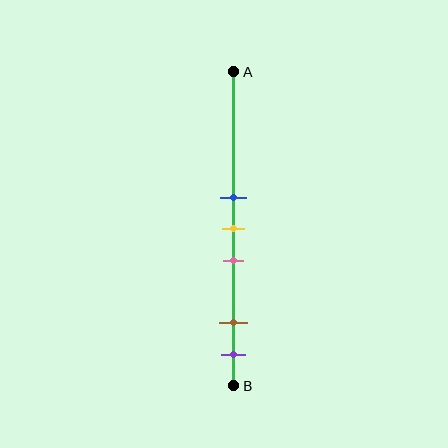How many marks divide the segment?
There are 5 marks dividing the segment.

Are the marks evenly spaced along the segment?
No, the marks are not evenly spaced.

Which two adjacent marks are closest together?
The blue and yellow marks are the closest adjacent pair.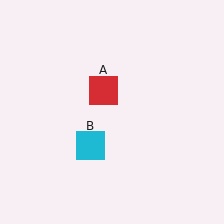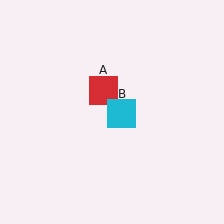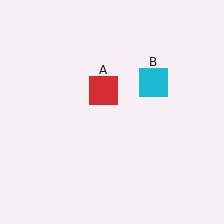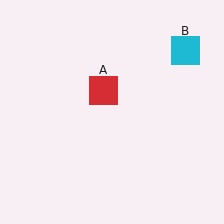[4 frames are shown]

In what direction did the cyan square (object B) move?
The cyan square (object B) moved up and to the right.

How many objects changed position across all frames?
1 object changed position: cyan square (object B).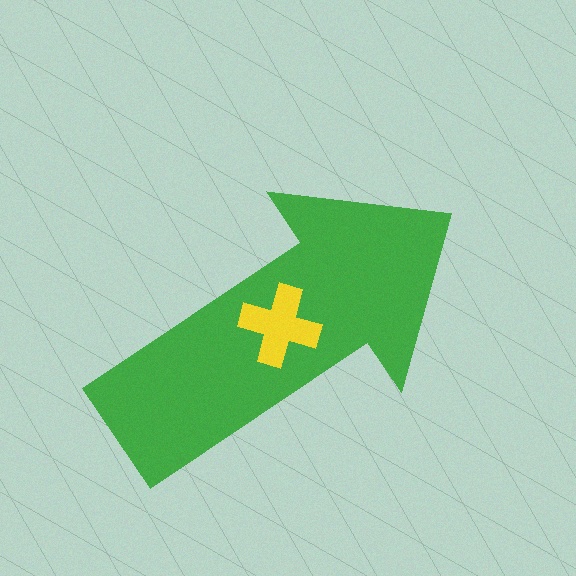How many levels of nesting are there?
2.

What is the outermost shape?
The green arrow.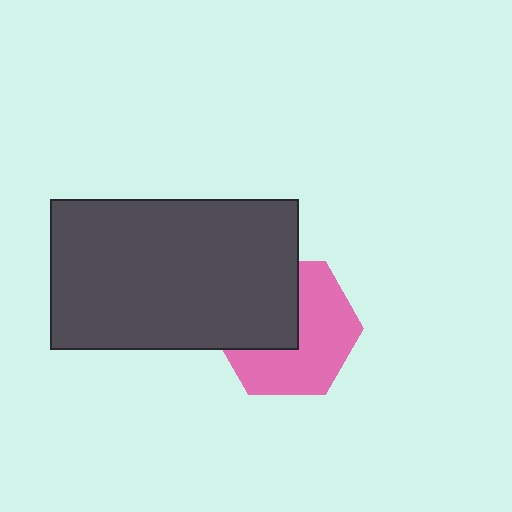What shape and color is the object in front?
The object in front is a dark gray rectangle.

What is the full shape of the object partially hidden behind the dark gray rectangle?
The partially hidden object is a pink hexagon.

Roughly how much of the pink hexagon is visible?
About half of it is visible (roughly 58%).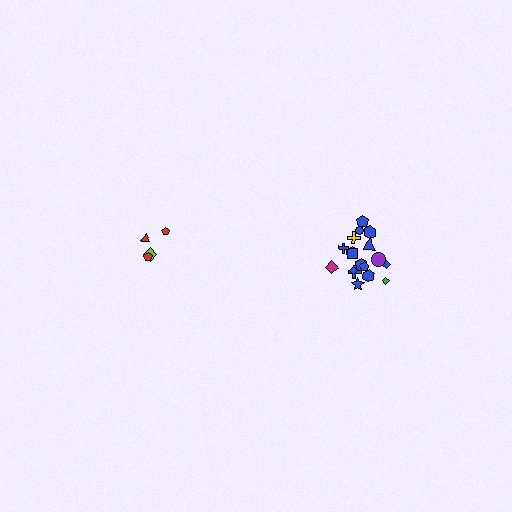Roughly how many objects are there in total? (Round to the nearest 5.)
Roughly 20 objects in total.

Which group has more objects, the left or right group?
The right group.